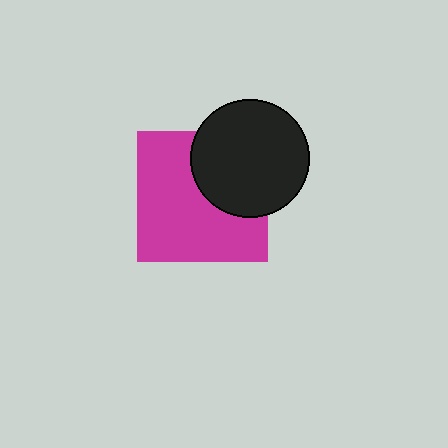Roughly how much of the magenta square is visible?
Most of it is visible (roughly 65%).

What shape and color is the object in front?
The object in front is a black circle.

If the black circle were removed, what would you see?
You would see the complete magenta square.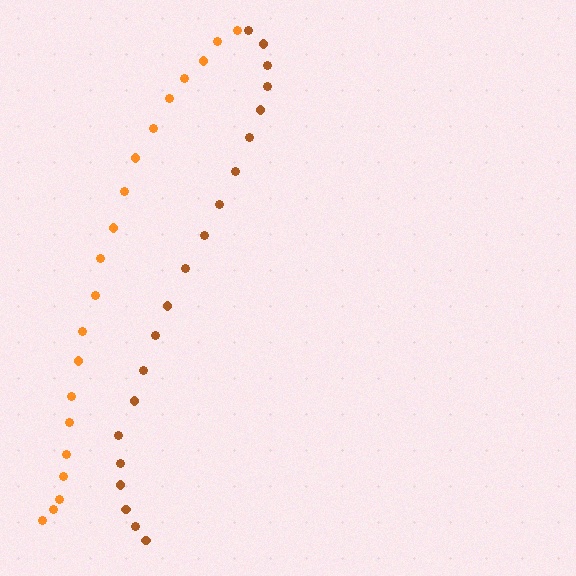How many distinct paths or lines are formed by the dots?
There are 2 distinct paths.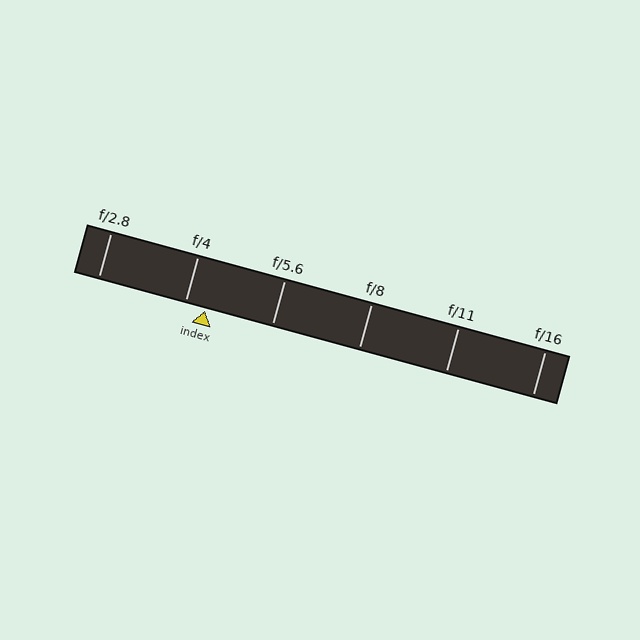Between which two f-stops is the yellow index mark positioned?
The index mark is between f/4 and f/5.6.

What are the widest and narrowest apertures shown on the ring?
The widest aperture shown is f/2.8 and the narrowest is f/16.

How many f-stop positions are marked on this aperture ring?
There are 6 f-stop positions marked.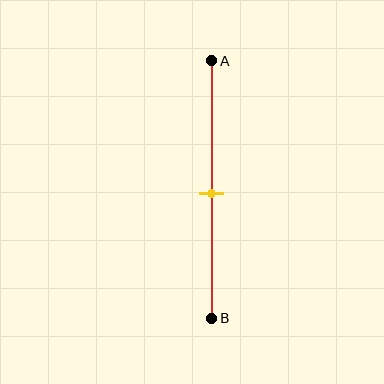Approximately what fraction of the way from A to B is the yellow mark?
The yellow mark is approximately 50% of the way from A to B.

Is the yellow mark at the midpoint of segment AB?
Yes, the mark is approximately at the midpoint.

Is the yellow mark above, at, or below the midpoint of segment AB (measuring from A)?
The yellow mark is approximately at the midpoint of segment AB.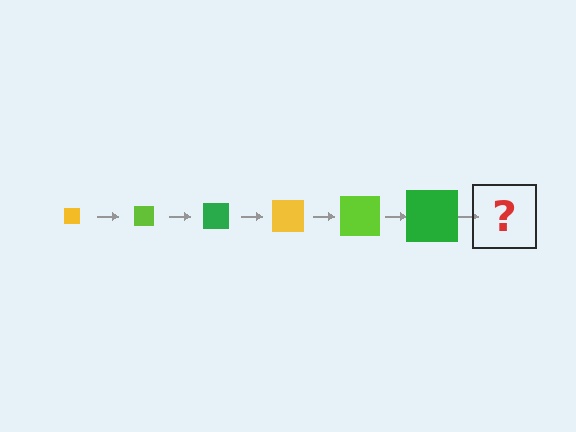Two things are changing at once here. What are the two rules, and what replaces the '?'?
The two rules are that the square grows larger each step and the color cycles through yellow, lime, and green. The '?' should be a yellow square, larger than the previous one.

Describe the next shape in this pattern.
It should be a yellow square, larger than the previous one.